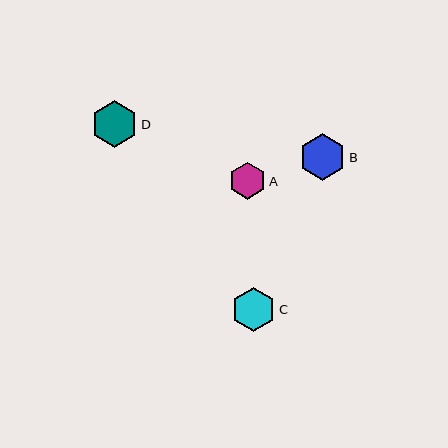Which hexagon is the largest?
Hexagon B is the largest with a size of approximately 46 pixels.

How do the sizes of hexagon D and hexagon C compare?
Hexagon D and hexagon C are approximately the same size.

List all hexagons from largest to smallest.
From largest to smallest: B, D, C, A.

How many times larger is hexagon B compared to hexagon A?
Hexagon B is approximately 1.2 times the size of hexagon A.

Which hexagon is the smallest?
Hexagon A is the smallest with a size of approximately 37 pixels.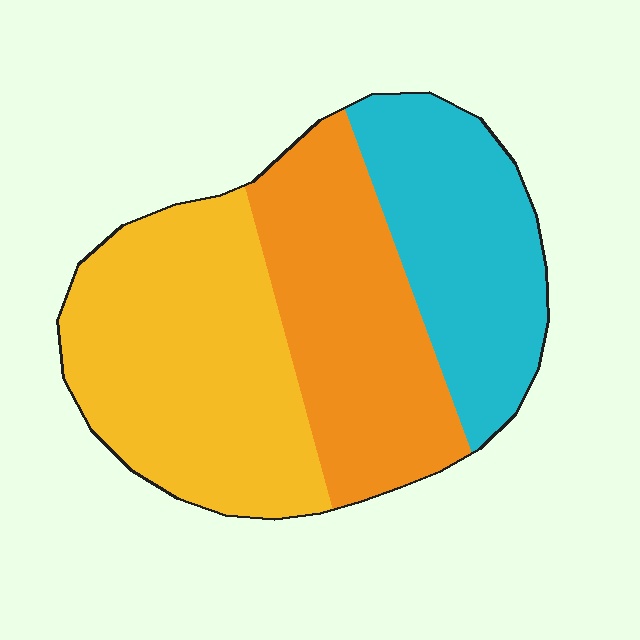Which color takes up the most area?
Yellow, at roughly 40%.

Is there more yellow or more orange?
Yellow.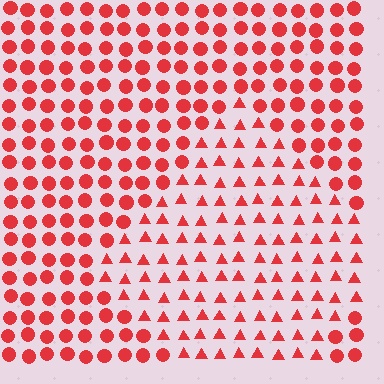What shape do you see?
I see a diamond.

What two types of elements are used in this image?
The image uses triangles inside the diamond region and circles outside it.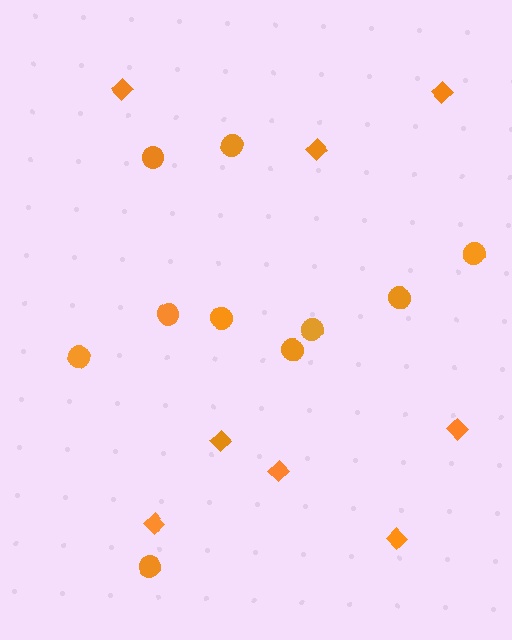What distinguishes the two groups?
There are 2 groups: one group of circles (10) and one group of diamonds (8).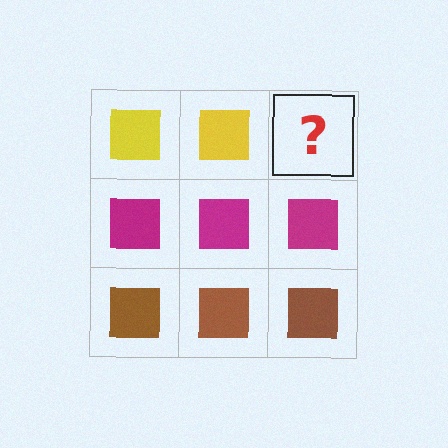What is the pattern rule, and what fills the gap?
The rule is that each row has a consistent color. The gap should be filled with a yellow square.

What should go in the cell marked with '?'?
The missing cell should contain a yellow square.